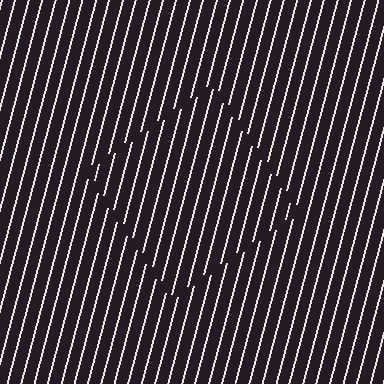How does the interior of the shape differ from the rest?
The interior of the shape contains the same grating, shifted by half a period — the contour is defined by the phase discontinuity where line-ends from the inner and outer gratings abut.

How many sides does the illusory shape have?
4 sides — the line-ends trace a square.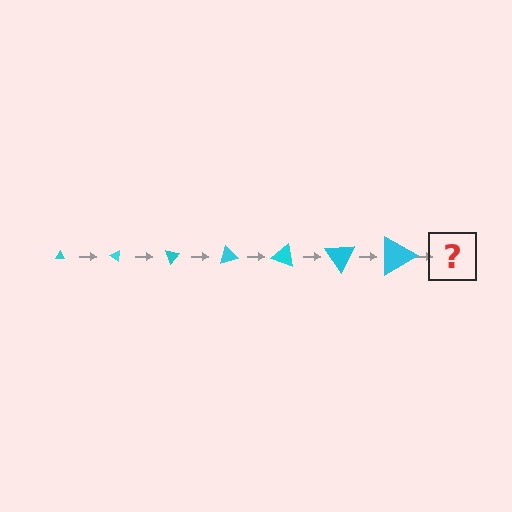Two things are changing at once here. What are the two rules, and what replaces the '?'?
The two rules are that the triangle grows larger each step and it rotates 35 degrees each step. The '?' should be a triangle, larger than the previous one and rotated 245 degrees from the start.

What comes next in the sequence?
The next element should be a triangle, larger than the previous one and rotated 245 degrees from the start.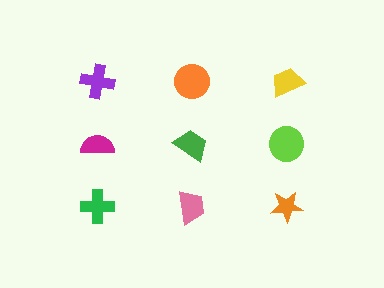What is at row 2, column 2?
A green trapezoid.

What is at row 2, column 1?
A magenta semicircle.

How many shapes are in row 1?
3 shapes.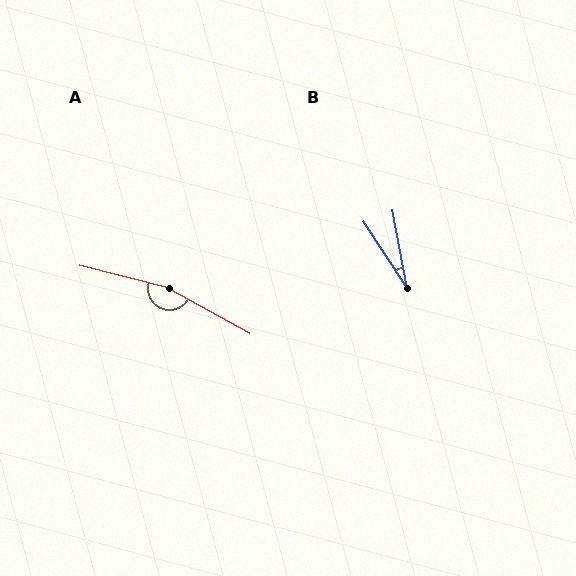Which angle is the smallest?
B, at approximately 23 degrees.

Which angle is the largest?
A, at approximately 165 degrees.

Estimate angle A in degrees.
Approximately 165 degrees.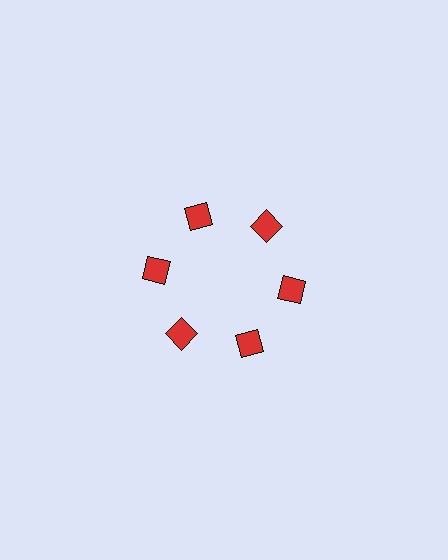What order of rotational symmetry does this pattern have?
This pattern has 6-fold rotational symmetry.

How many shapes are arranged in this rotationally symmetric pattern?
There are 6 shapes, arranged in 6 groups of 1.